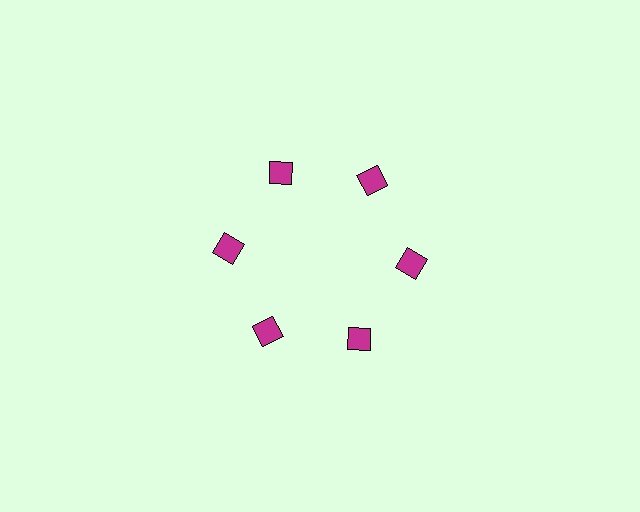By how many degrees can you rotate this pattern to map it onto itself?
The pattern maps onto itself every 60 degrees of rotation.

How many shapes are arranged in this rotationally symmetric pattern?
There are 6 shapes, arranged in 6 groups of 1.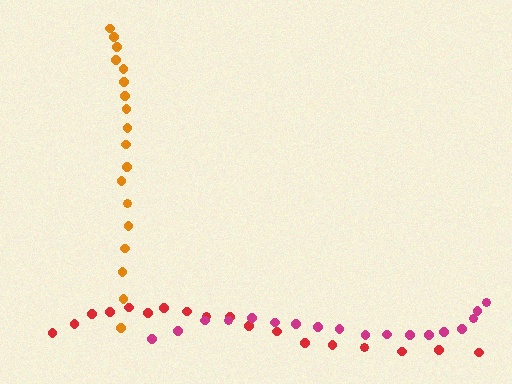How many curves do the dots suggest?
There are 3 distinct paths.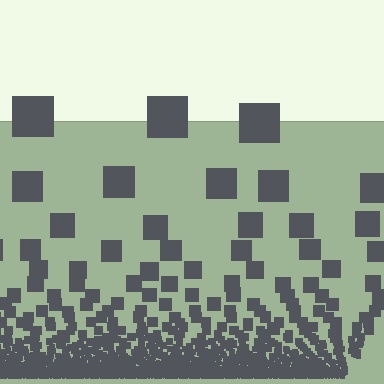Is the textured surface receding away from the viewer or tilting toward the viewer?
The surface appears to tilt toward the viewer. Texture elements get larger and sparser toward the top.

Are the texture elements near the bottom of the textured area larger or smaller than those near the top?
Smaller. The gradient is inverted — elements near the bottom are smaller and denser.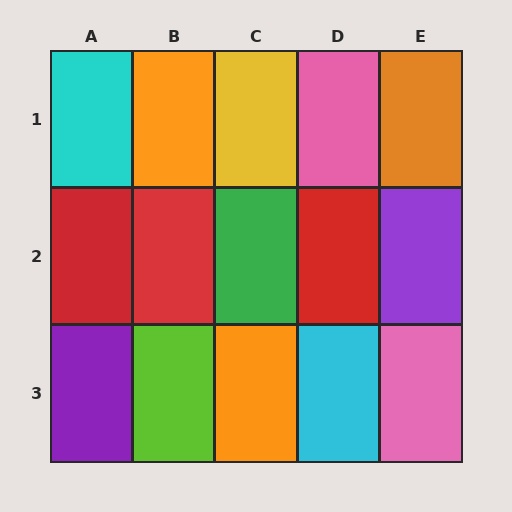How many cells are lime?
1 cell is lime.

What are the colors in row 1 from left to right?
Cyan, orange, yellow, pink, orange.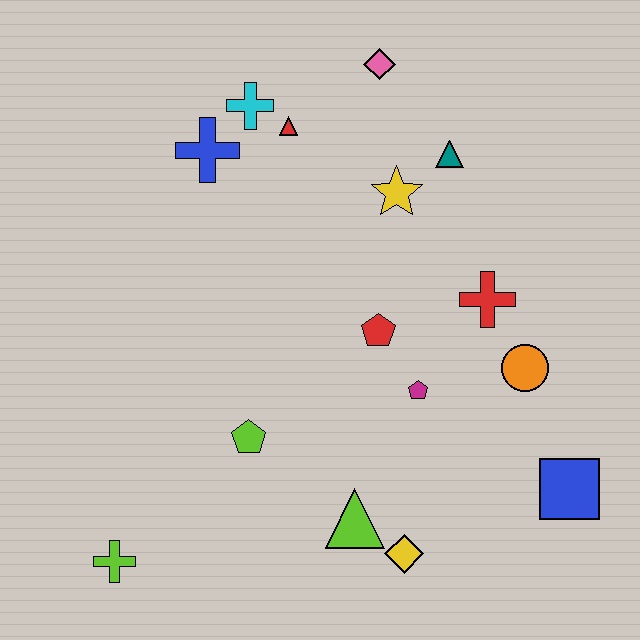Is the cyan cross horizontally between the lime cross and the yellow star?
Yes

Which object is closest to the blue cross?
The cyan cross is closest to the blue cross.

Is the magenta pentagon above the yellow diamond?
Yes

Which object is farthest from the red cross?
The lime cross is farthest from the red cross.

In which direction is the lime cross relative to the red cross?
The lime cross is to the left of the red cross.